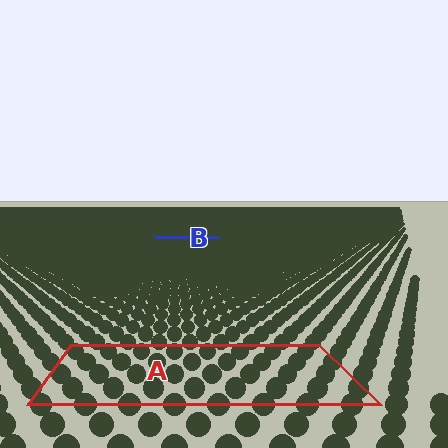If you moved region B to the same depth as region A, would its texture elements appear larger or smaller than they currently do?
They would appear larger. At a closer depth, the same texture elements are projected at a bigger on-screen size.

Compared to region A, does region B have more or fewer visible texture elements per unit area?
Region B has more texture elements per unit area — they are packed more densely because it is farther away.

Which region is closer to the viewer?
Region A is closer. The texture elements there are larger and more spread out.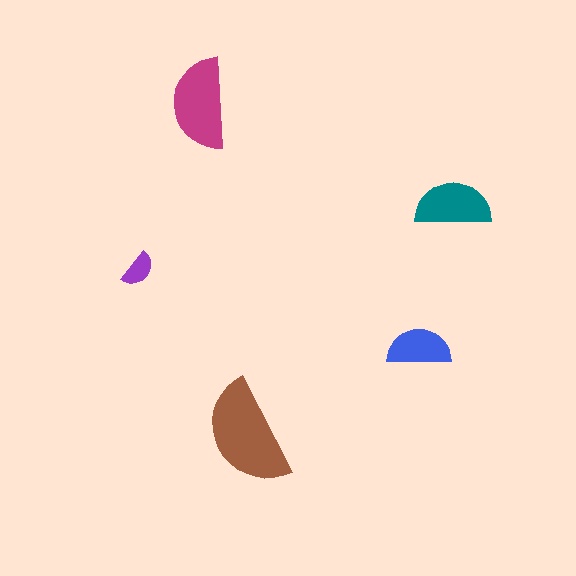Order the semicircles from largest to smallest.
the brown one, the magenta one, the teal one, the blue one, the purple one.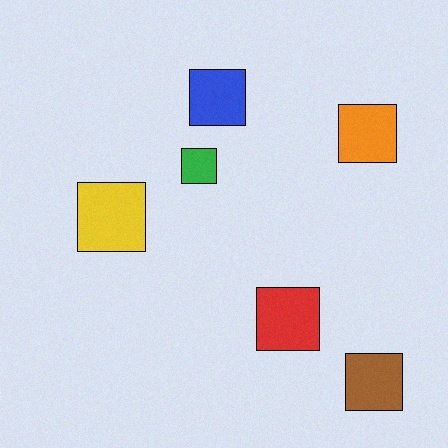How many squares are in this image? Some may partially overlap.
There are 6 squares.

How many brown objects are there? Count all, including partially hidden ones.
There is 1 brown object.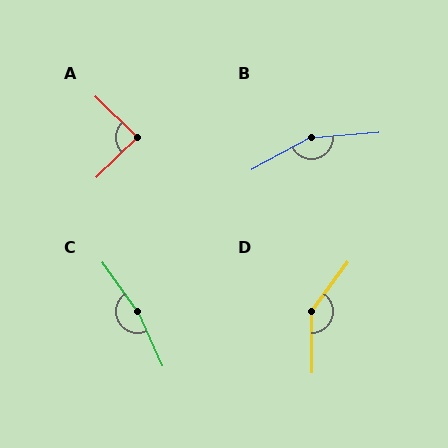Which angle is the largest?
C, at approximately 169 degrees.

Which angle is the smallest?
A, at approximately 89 degrees.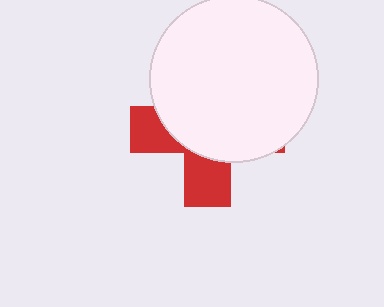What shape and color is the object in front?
The object in front is a white circle.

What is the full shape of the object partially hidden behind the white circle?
The partially hidden object is a red cross.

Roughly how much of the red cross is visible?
A small part of it is visible (roughly 34%).